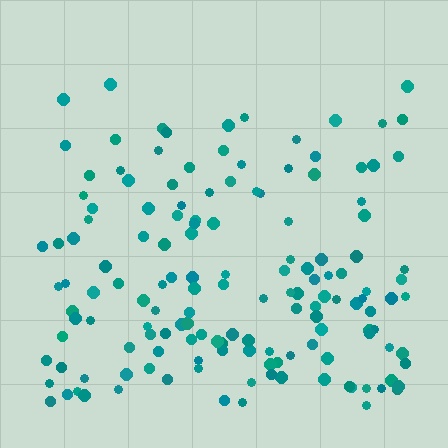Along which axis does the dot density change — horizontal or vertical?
Vertical.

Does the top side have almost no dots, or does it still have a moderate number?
Still a moderate number, just noticeably fewer than the bottom.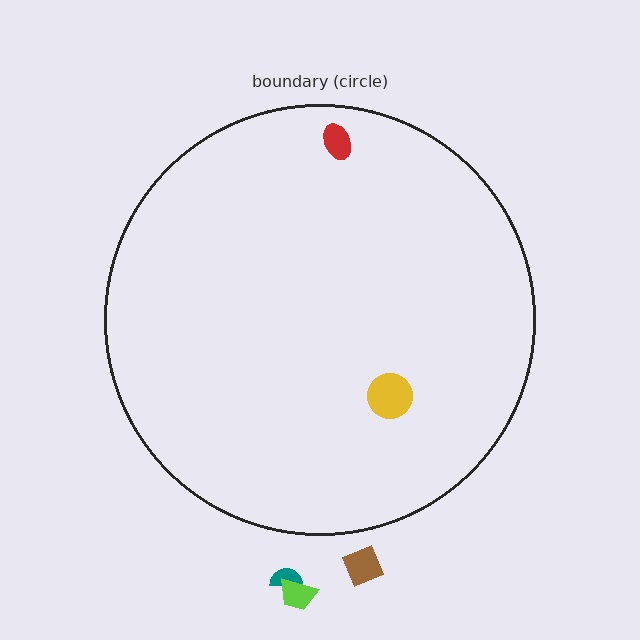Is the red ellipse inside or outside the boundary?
Inside.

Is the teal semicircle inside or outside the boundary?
Outside.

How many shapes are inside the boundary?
2 inside, 3 outside.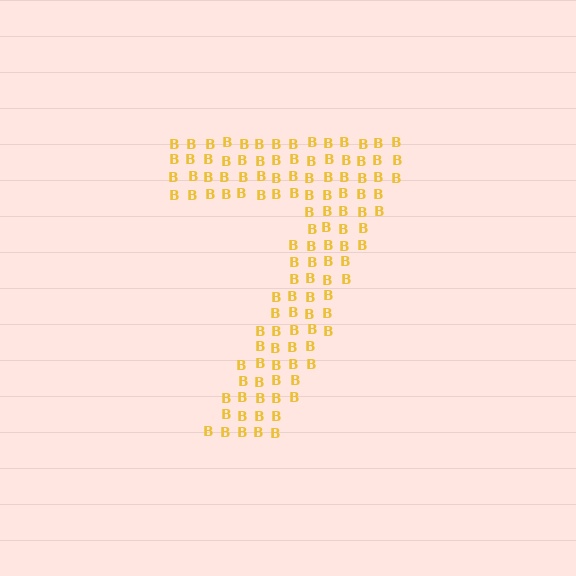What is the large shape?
The large shape is the digit 7.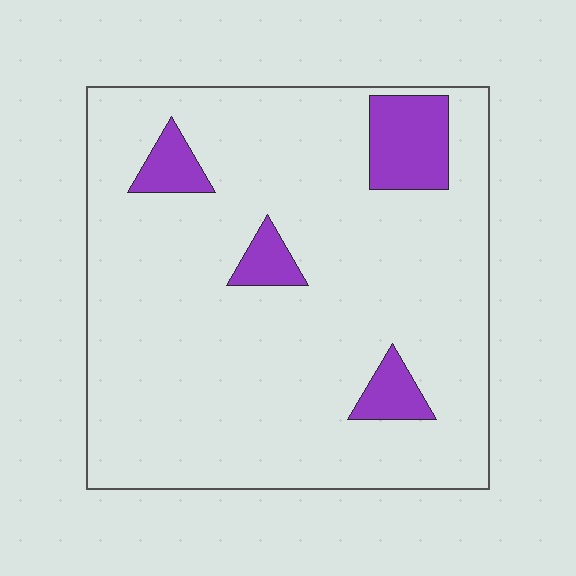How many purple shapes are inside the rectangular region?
4.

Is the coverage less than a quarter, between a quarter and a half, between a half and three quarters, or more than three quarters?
Less than a quarter.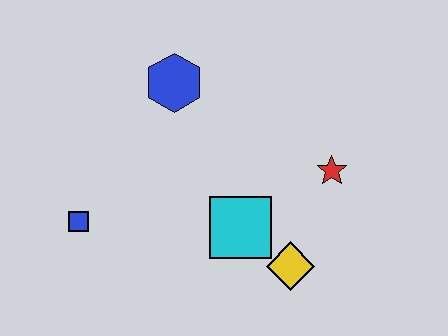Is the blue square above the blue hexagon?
No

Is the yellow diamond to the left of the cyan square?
No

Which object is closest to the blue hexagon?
The cyan square is closest to the blue hexagon.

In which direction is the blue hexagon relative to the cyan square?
The blue hexagon is above the cyan square.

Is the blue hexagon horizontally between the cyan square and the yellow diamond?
No